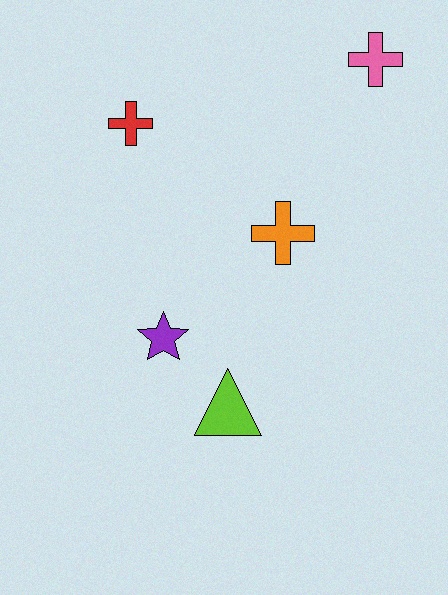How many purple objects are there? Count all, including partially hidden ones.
There is 1 purple object.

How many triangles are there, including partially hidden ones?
There is 1 triangle.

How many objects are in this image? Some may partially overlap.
There are 5 objects.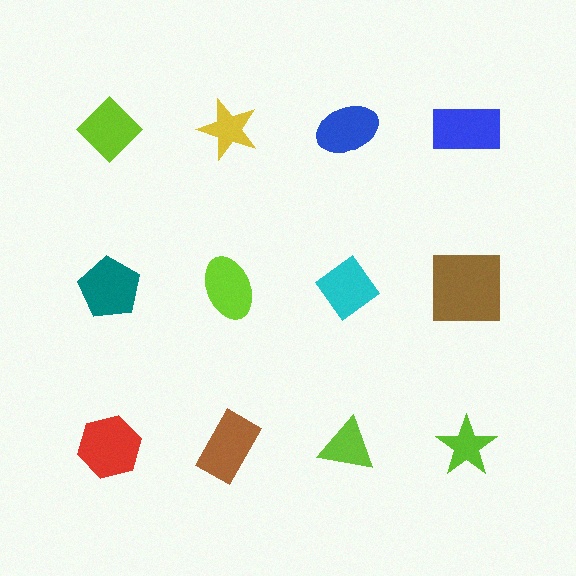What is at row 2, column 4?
A brown square.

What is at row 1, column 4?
A blue rectangle.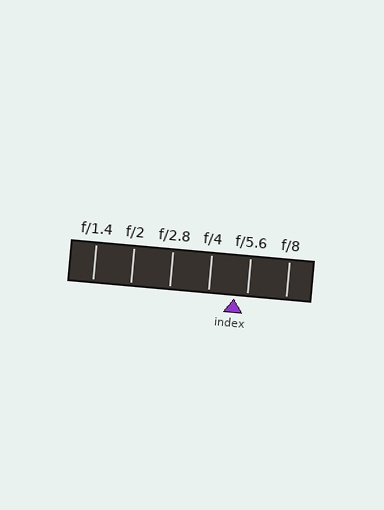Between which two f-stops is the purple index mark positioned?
The index mark is between f/4 and f/5.6.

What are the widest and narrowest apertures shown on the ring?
The widest aperture shown is f/1.4 and the narrowest is f/8.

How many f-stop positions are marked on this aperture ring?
There are 6 f-stop positions marked.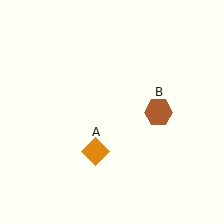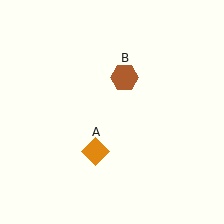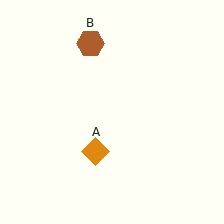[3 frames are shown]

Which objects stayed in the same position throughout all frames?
Orange diamond (object A) remained stationary.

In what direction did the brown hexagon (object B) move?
The brown hexagon (object B) moved up and to the left.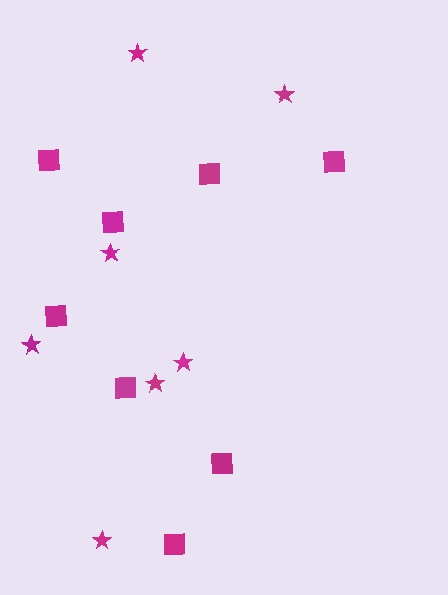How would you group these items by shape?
There are 2 groups: one group of squares (8) and one group of stars (7).